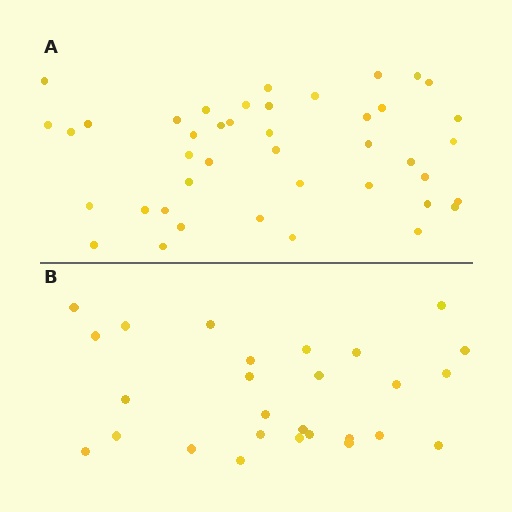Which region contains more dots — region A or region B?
Region A (the top region) has more dots.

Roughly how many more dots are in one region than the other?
Region A has approximately 15 more dots than region B.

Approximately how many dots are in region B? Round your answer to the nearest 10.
About 30 dots. (The exact count is 27, which rounds to 30.)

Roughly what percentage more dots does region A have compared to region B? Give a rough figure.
About 55% more.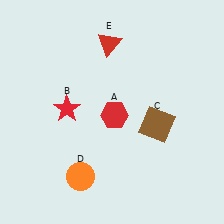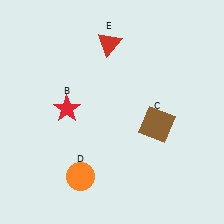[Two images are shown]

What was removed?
The red hexagon (A) was removed in Image 2.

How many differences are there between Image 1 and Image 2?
There is 1 difference between the two images.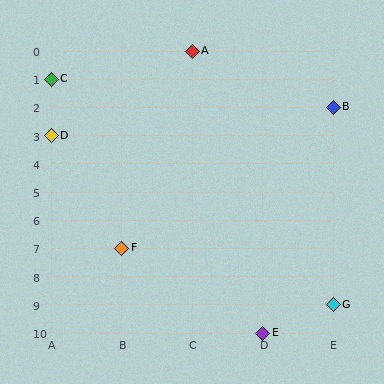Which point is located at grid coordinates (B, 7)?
Point F is at (B, 7).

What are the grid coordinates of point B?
Point B is at grid coordinates (E, 2).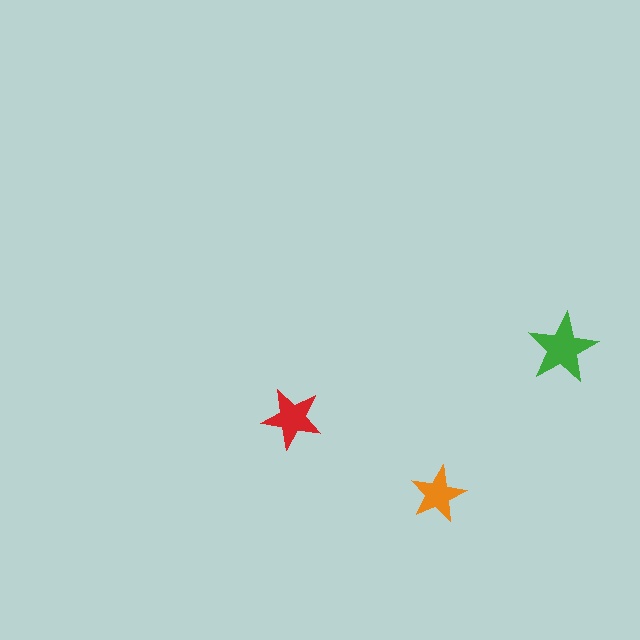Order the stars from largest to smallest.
the green one, the red one, the orange one.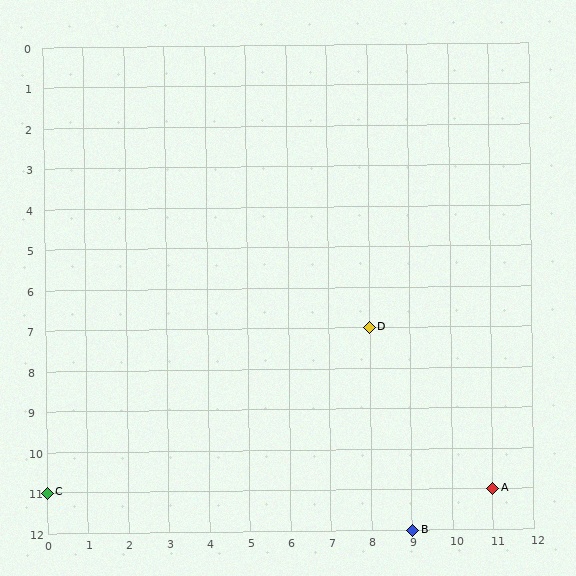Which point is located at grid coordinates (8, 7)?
Point D is at (8, 7).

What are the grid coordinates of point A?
Point A is at grid coordinates (11, 11).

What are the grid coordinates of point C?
Point C is at grid coordinates (0, 11).